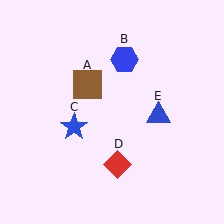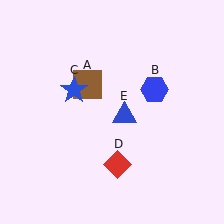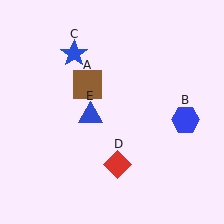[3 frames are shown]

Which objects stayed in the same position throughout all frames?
Brown square (object A) and red diamond (object D) remained stationary.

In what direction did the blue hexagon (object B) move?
The blue hexagon (object B) moved down and to the right.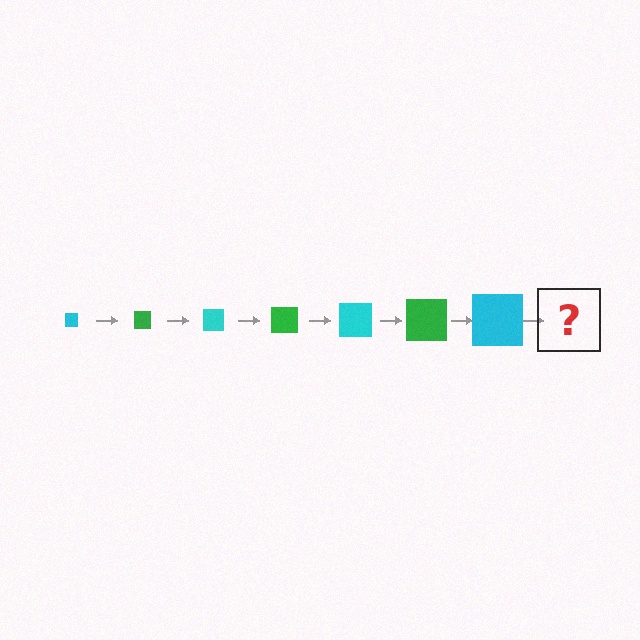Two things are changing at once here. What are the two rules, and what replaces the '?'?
The two rules are that the square grows larger each step and the color cycles through cyan and green. The '?' should be a green square, larger than the previous one.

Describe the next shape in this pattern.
It should be a green square, larger than the previous one.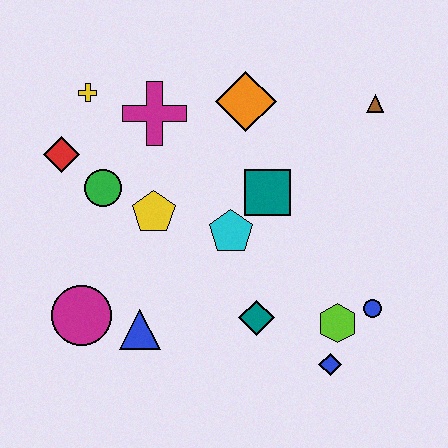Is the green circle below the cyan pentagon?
No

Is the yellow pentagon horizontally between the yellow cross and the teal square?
Yes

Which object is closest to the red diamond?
The green circle is closest to the red diamond.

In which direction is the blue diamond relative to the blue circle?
The blue diamond is below the blue circle.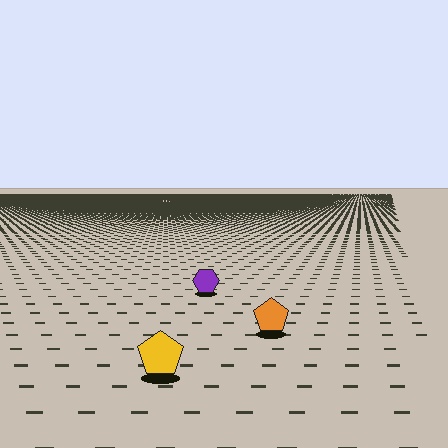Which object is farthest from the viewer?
The purple hexagon is farthest from the viewer. It appears smaller and the ground texture around it is denser.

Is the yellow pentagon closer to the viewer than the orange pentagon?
Yes. The yellow pentagon is closer — you can tell from the texture gradient: the ground texture is coarser near it.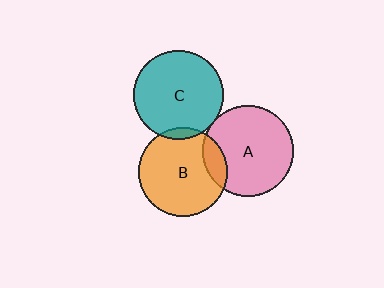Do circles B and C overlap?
Yes.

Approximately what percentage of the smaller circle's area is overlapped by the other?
Approximately 5%.